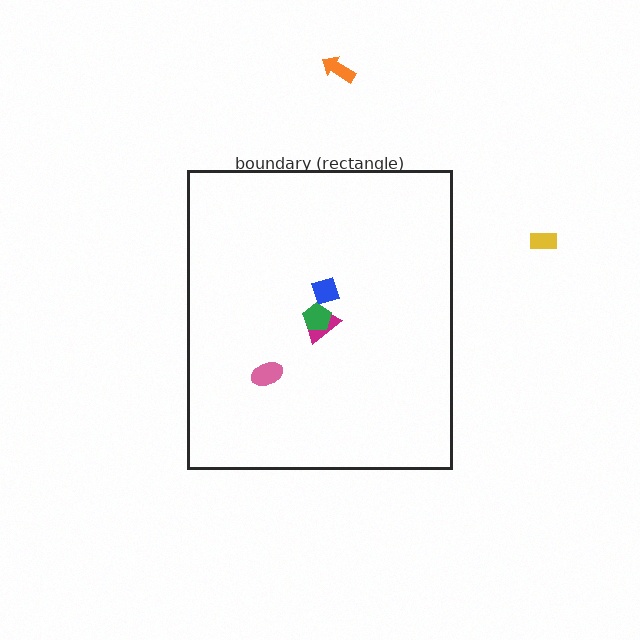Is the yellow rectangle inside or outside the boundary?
Outside.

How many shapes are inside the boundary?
4 inside, 2 outside.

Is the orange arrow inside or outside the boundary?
Outside.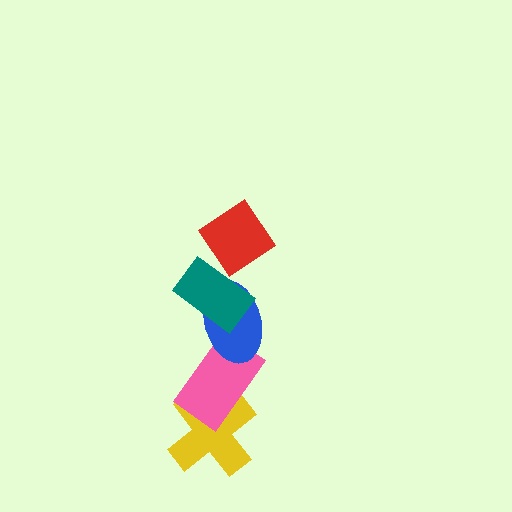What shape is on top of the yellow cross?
The pink rectangle is on top of the yellow cross.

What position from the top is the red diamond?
The red diamond is 1st from the top.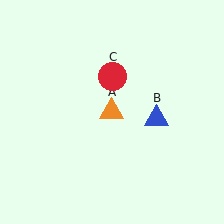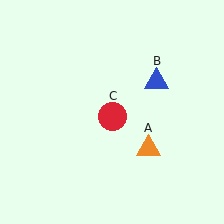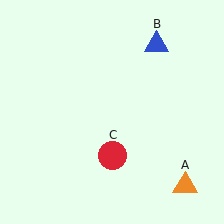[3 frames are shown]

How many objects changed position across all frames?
3 objects changed position: orange triangle (object A), blue triangle (object B), red circle (object C).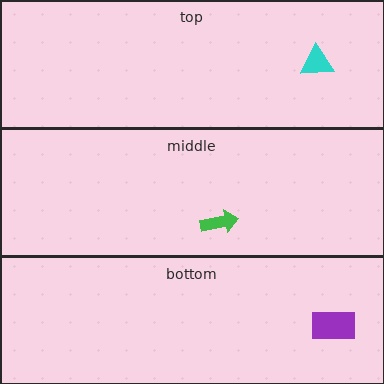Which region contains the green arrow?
The middle region.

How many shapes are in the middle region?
1.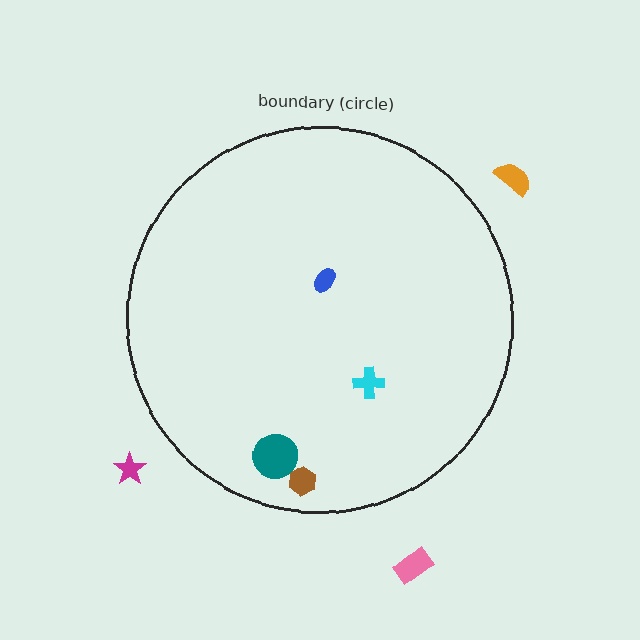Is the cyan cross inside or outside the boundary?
Inside.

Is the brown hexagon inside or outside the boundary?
Inside.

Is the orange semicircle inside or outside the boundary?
Outside.